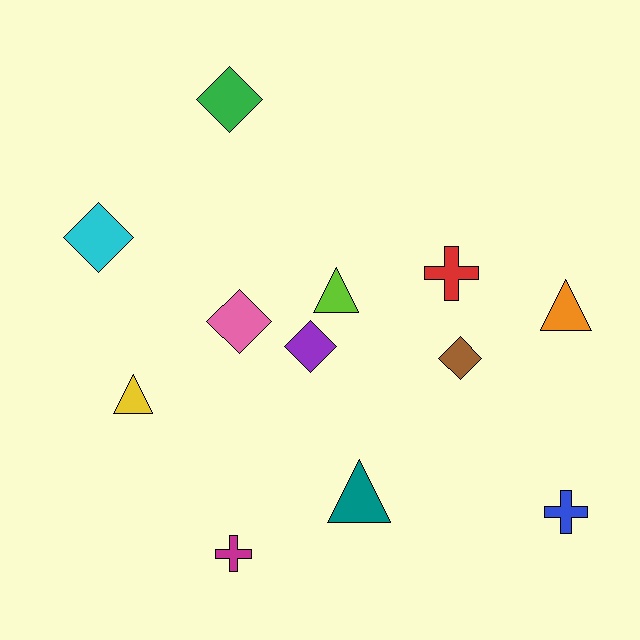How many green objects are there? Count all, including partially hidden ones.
There is 1 green object.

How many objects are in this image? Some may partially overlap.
There are 12 objects.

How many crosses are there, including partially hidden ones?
There are 3 crosses.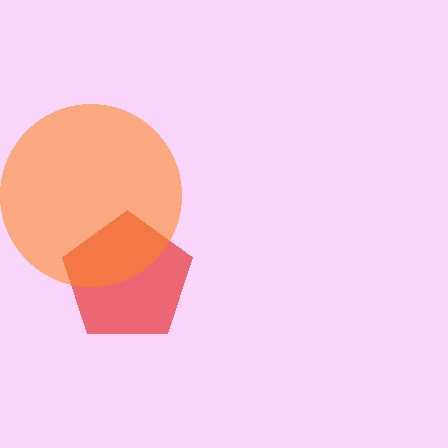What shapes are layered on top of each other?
The layered shapes are: a red pentagon, an orange circle.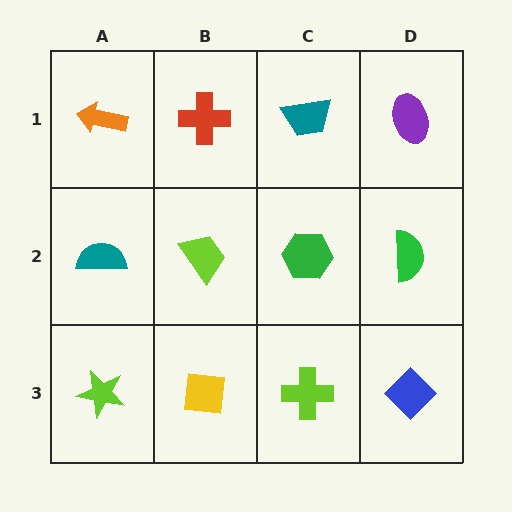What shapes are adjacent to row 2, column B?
A red cross (row 1, column B), a yellow square (row 3, column B), a teal semicircle (row 2, column A), a green hexagon (row 2, column C).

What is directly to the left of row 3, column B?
A lime star.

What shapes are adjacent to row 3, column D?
A green semicircle (row 2, column D), a lime cross (row 3, column C).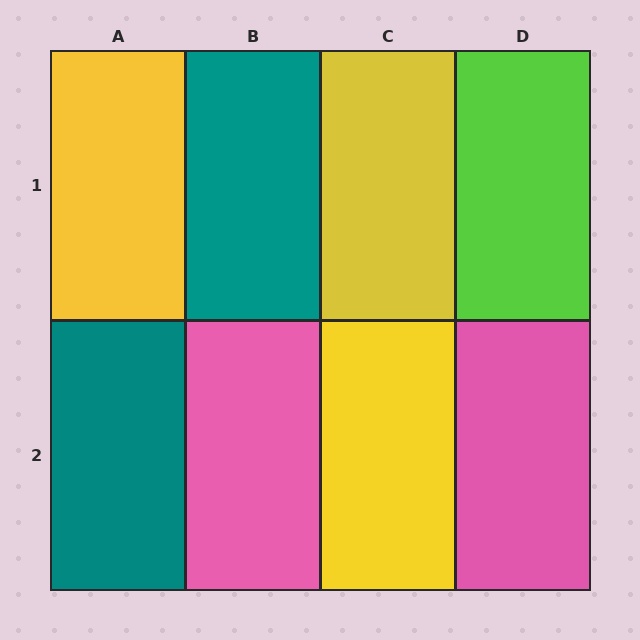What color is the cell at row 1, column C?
Yellow.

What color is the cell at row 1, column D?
Lime.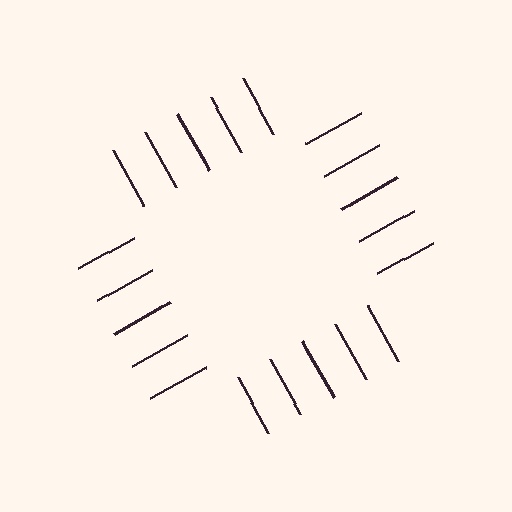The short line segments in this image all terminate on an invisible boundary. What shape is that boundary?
An illusory square — the line segments terminate on its edges but no continuous stroke is drawn.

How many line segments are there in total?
20 — 5 along each of the 4 edges.